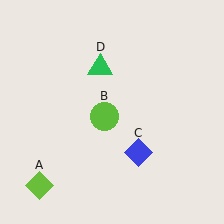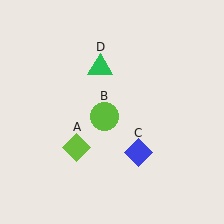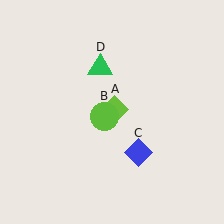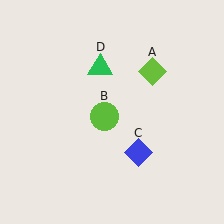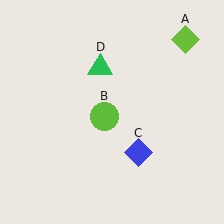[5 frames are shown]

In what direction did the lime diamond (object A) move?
The lime diamond (object A) moved up and to the right.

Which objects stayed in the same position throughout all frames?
Lime circle (object B) and blue diamond (object C) and green triangle (object D) remained stationary.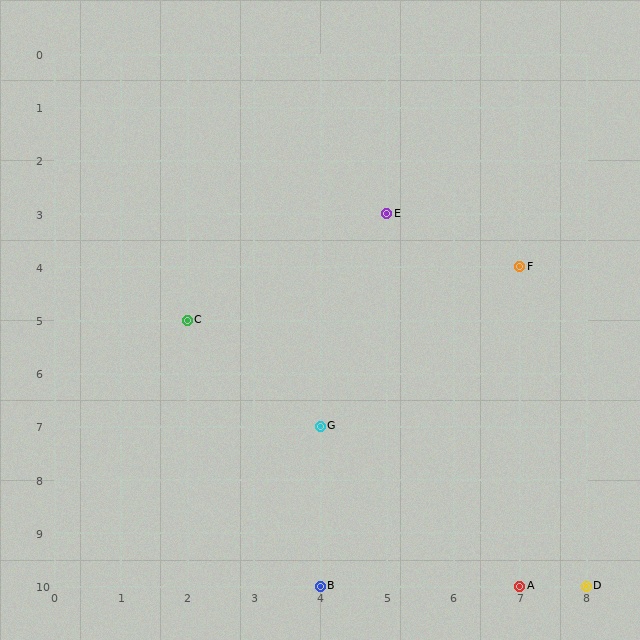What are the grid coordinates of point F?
Point F is at grid coordinates (7, 4).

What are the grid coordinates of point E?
Point E is at grid coordinates (5, 3).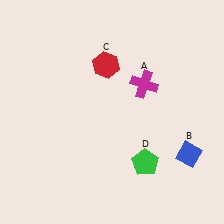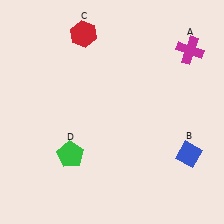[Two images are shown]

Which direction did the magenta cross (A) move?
The magenta cross (A) moved right.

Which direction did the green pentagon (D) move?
The green pentagon (D) moved left.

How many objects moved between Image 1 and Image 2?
3 objects moved between the two images.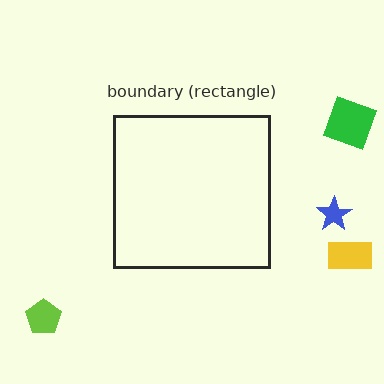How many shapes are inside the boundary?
0 inside, 4 outside.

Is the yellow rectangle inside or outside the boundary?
Outside.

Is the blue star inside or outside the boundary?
Outside.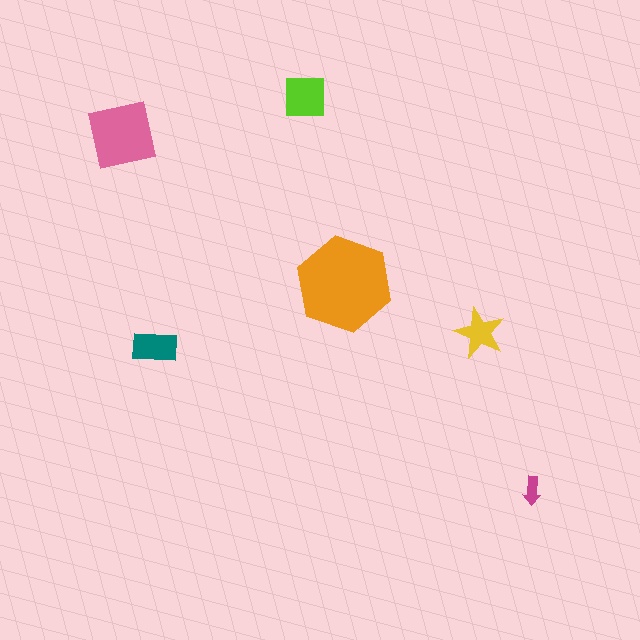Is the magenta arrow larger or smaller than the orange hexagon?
Smaller.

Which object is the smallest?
The magenta arrow.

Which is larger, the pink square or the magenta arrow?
The pink square.